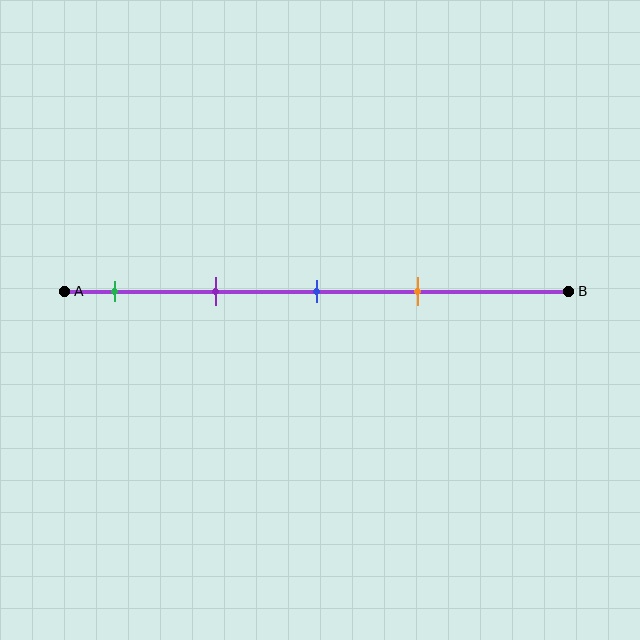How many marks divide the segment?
There are 4 marks dividing the segment.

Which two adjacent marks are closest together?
The blue and orange marks are the closest adjacent pair.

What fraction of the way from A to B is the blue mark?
The blue mark is approximately 50% (0.5) of the way from A to B.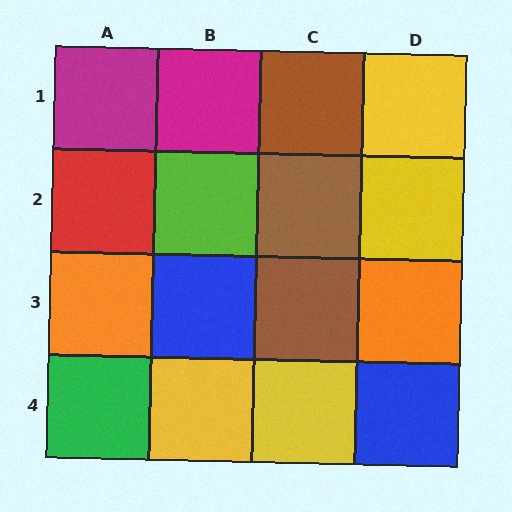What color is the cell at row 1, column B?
Magenta.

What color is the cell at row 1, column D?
Yellow.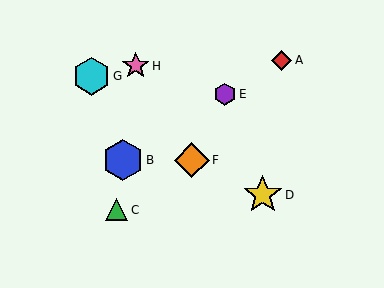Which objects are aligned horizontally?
Objects B, F are aligned horizontally.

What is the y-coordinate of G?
Object G is at y≈76.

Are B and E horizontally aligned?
No, B is at y≈160 and E is at y≈94.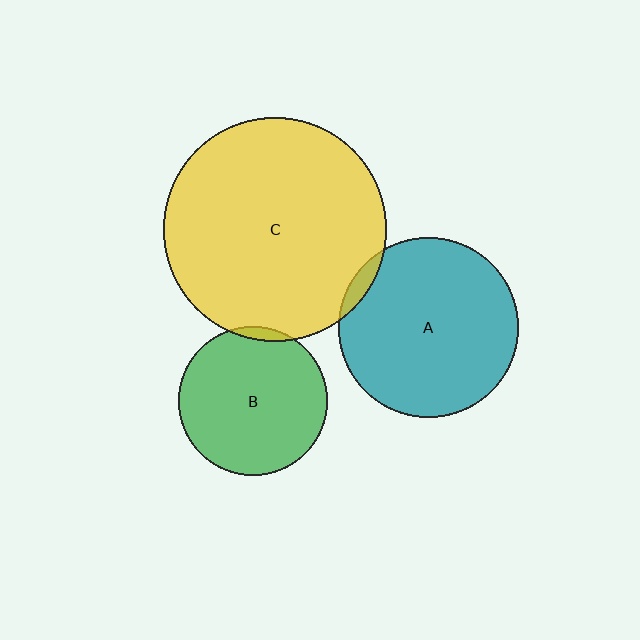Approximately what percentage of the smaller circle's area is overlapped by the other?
Approximately 5%.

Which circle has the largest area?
Circle C (yellow).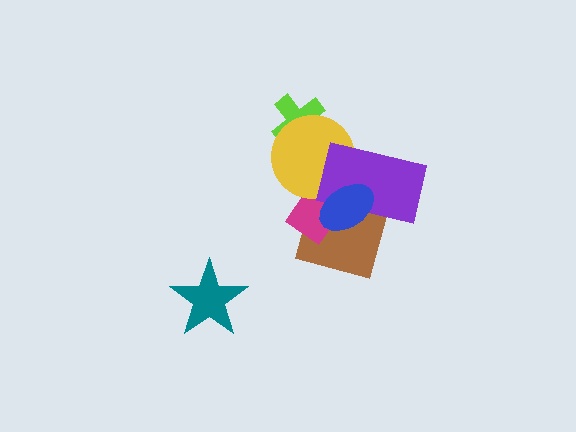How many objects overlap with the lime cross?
1 object overlaps with the lime cross.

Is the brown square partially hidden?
Yes, it is partially covered by another shape.